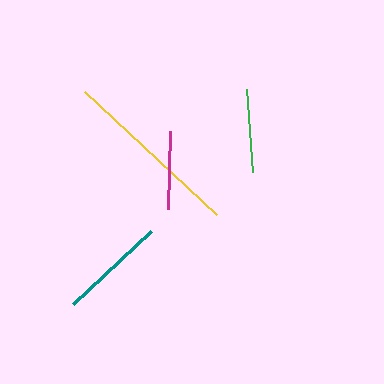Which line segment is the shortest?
The magenta line is the shortest at approximately 77 pixels.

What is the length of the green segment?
The green segment is approximately 84 pixels long.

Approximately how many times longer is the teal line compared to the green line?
The teal line is approximately 1.3 times the length of the green line.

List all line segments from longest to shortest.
From longest to shortest: yellow, teal, green, magenta.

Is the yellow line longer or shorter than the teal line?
The yellow line is longer than the teal line.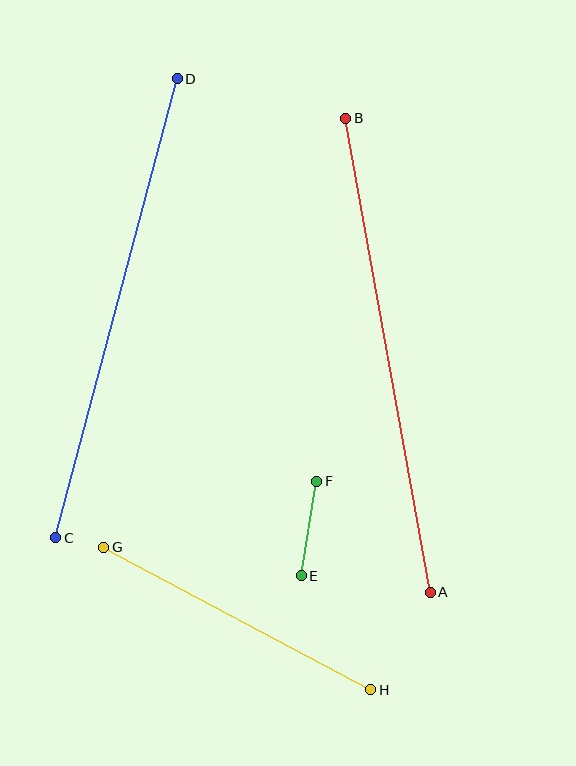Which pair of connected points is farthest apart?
Points A and B are farthest apart.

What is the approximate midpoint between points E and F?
The midpoint is at approximately (309, 528) pixels.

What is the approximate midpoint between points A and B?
The midpoint is at approximately (388, 355) pixels.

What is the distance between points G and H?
The distance is approximately 302 pixels.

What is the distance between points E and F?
The distance is approximately 96 pixels.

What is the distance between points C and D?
The distance is approximately 475 pixels.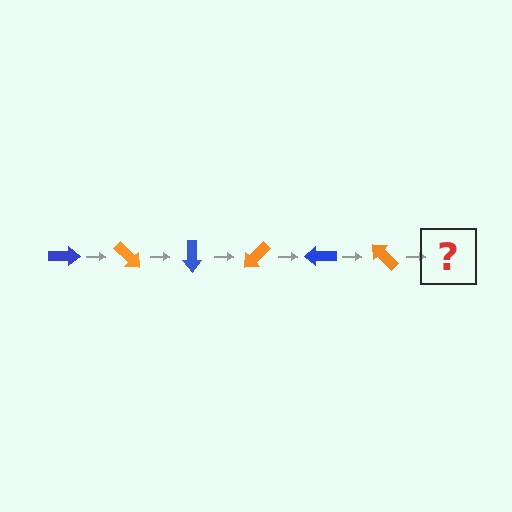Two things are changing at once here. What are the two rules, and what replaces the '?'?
The two rules are that it rotates 45 degrees each step and the color cycles through blue and orange. The '?' should be a blue arrow, rotated 270 degrees from the start.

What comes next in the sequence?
The next element should be a blue arrow, rotated 270 degrees from the start.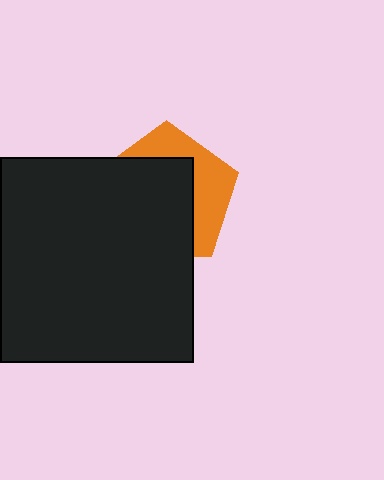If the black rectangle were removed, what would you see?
You would see the complete orange pentagon.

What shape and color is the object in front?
The object in front is a black rectangle.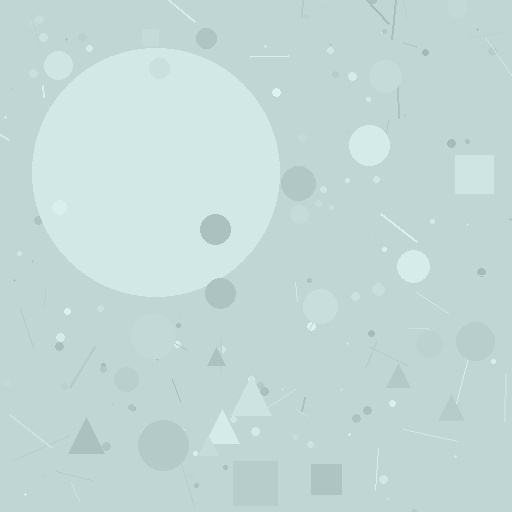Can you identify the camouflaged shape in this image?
The camouflaged shape is a circle.